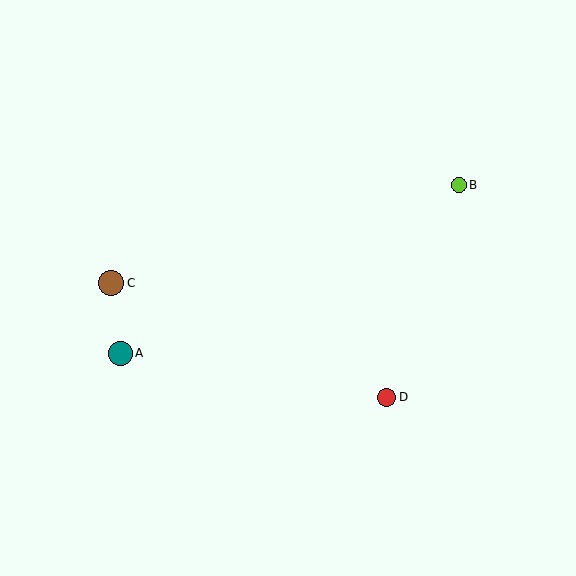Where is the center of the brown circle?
The center of the brown circle is at (111, 283).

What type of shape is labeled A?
Shape A is a teal circle.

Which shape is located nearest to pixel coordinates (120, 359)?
The teal circle (labeled A) at (121, 353) is nearest to that location.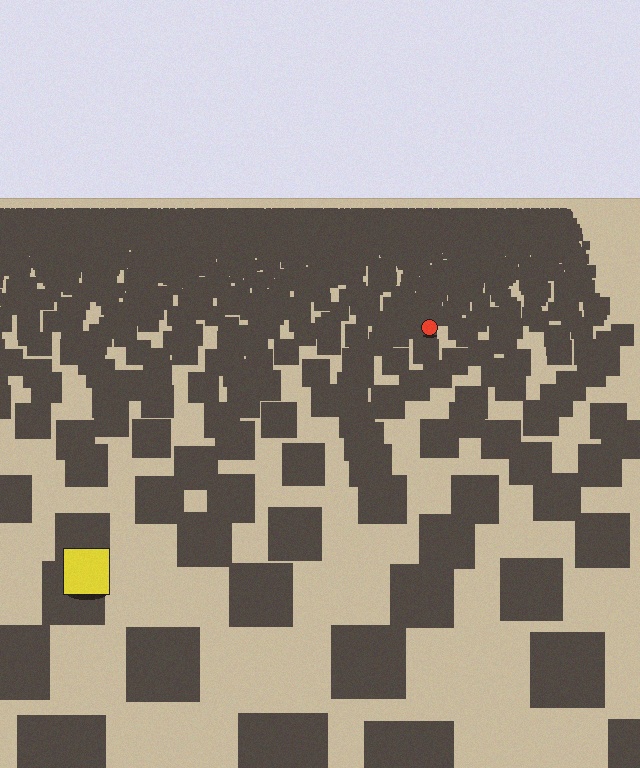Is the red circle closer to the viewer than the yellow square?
No. The yellow square is closer — you can tell from the texture gradient: the ground texture is coarser near it.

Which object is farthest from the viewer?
The red circle is farthest from the viewer. It appears smaller and the ground texture around it is denser.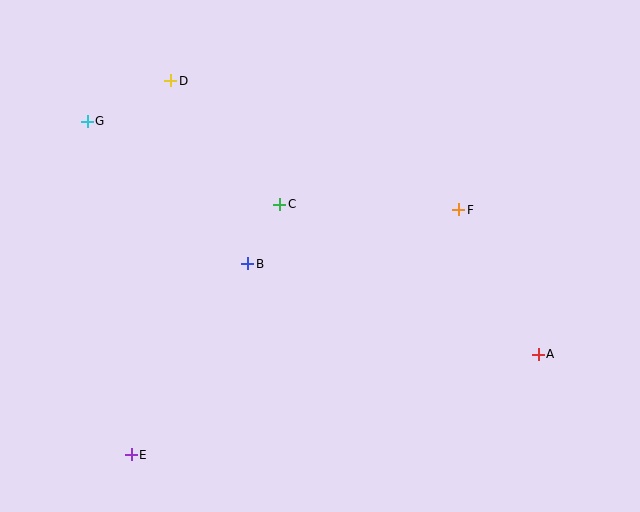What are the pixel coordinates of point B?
Point B is at (248, 264).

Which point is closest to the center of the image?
Point C at (280, 204) is closest to the center.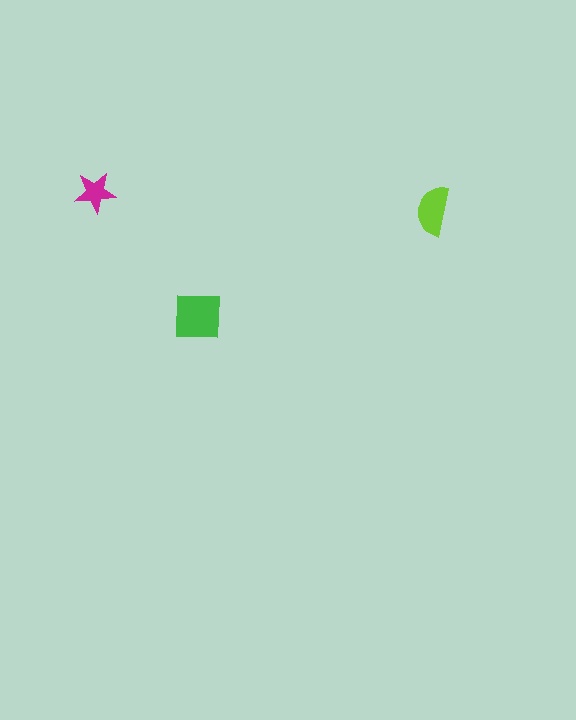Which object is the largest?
The green square.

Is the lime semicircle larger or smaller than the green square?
Smaller.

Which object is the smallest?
The magenta star.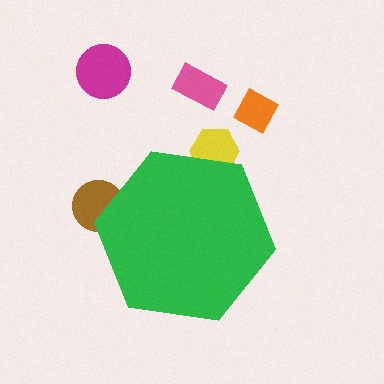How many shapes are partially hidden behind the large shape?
2 shapes are partially hidden.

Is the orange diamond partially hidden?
No, the orange diamond is fully visible.